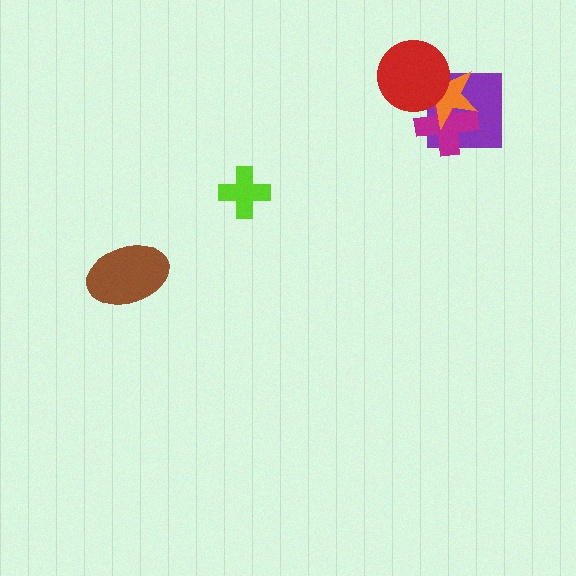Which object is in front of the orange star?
The red circle is in front of the orange star.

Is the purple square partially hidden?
Yes, it is partially covered by another shape.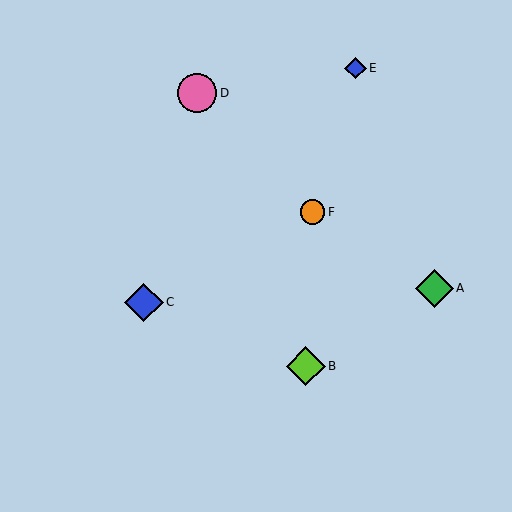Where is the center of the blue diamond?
The center of the blue diamond is at (144, 303).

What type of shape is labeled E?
Shape E is a blue diamond.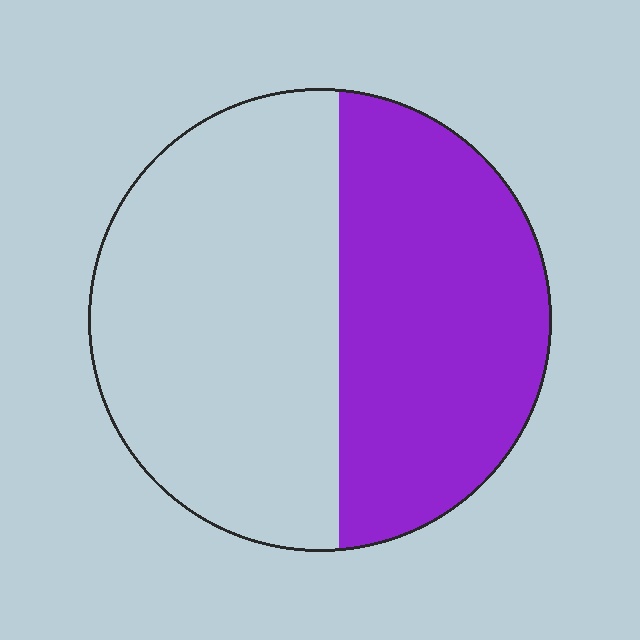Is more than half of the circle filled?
No.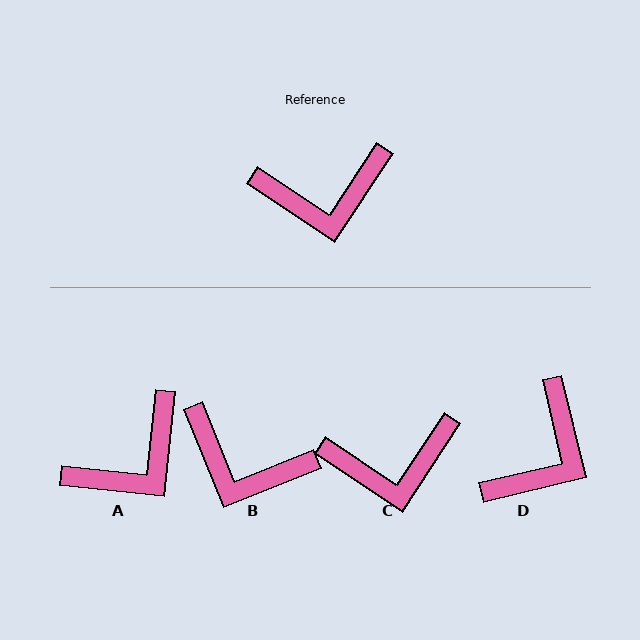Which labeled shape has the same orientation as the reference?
C.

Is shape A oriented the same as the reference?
No, it is off by about 27 degrees.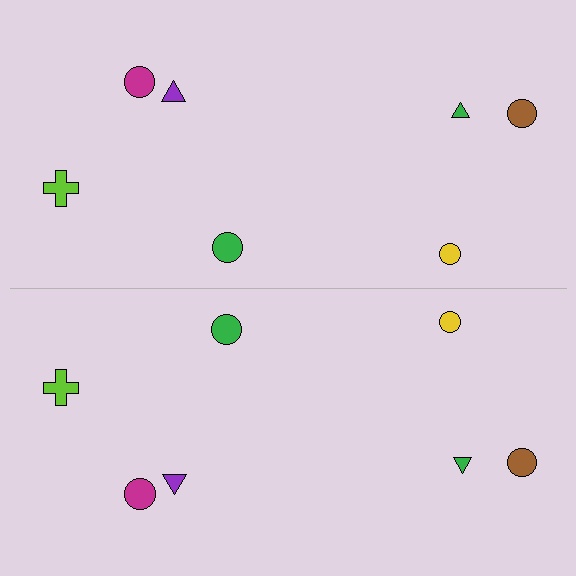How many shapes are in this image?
There are 14 shapes in this image.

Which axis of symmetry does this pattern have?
The pattern has a horizontal axis of symmetry running through the center of the image.